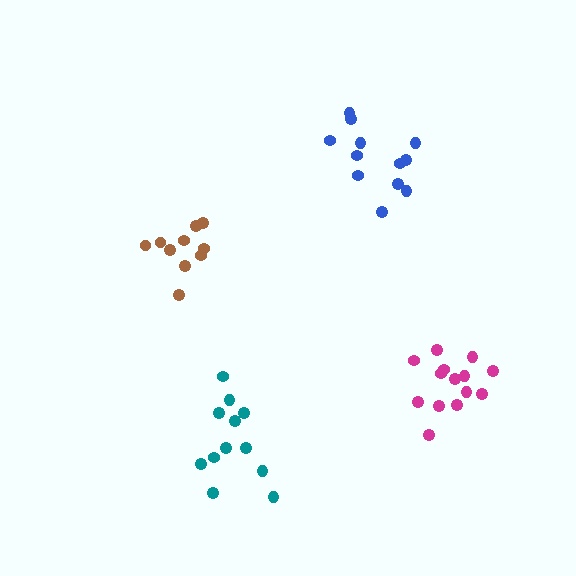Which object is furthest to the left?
The brown cluster is leftmost.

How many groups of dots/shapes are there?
There are 4 groups.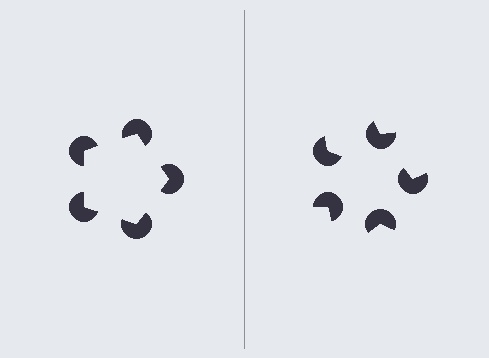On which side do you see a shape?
An illusory pentagon appears on the left side. On the right side the wedge cuts are rotated, so no coherent shape forms.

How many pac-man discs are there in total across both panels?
10 — 5 on each side.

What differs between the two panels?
The pac-man discs are positioned identically on both sides; only the wedge orientations differ. On the left they align to a pentagon; on the right they are misaligned.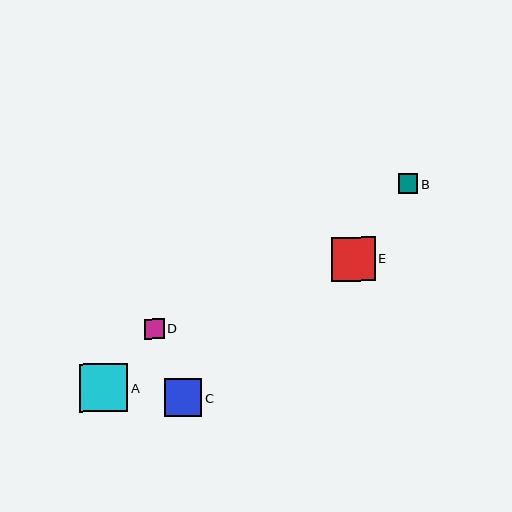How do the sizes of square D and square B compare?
Square D and square B are approximately the same size.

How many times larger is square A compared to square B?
Square A is approximately 2.4 times the size of square B.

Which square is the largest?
Square A is the largest with a size of approximately 48 pixels.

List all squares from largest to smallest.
From largest to smallest: A, E, C, D, B.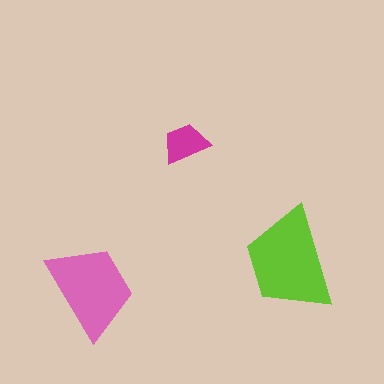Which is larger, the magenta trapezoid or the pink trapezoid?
The pink one.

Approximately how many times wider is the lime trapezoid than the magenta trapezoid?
About 2 times wider.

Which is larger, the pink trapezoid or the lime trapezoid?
The lime one.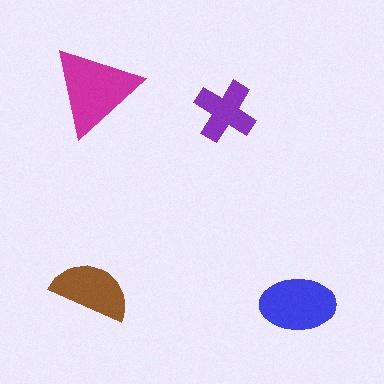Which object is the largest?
The magenta triangle.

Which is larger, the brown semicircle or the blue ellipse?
The blue ellipse.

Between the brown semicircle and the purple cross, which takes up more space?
The brown semicircle.